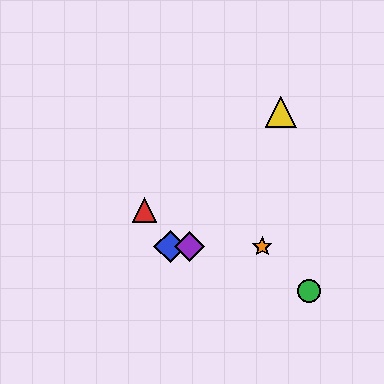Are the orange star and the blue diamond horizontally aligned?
Yes, both are at y≈247.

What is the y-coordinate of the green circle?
The green circle is at y≈291.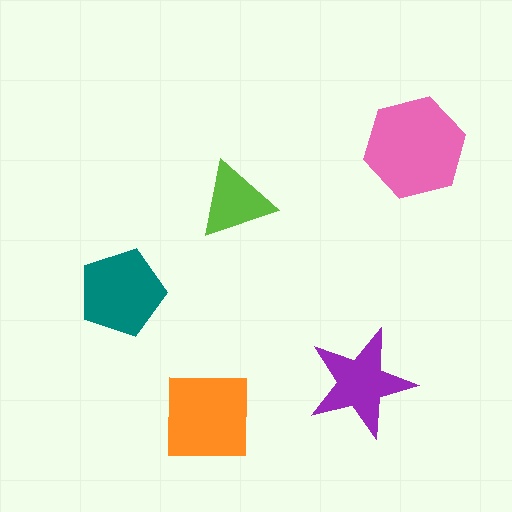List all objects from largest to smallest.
The pink hexagon, the orange square, the teal pentagon, the purple star, the lime triangle.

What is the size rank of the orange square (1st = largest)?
2nd.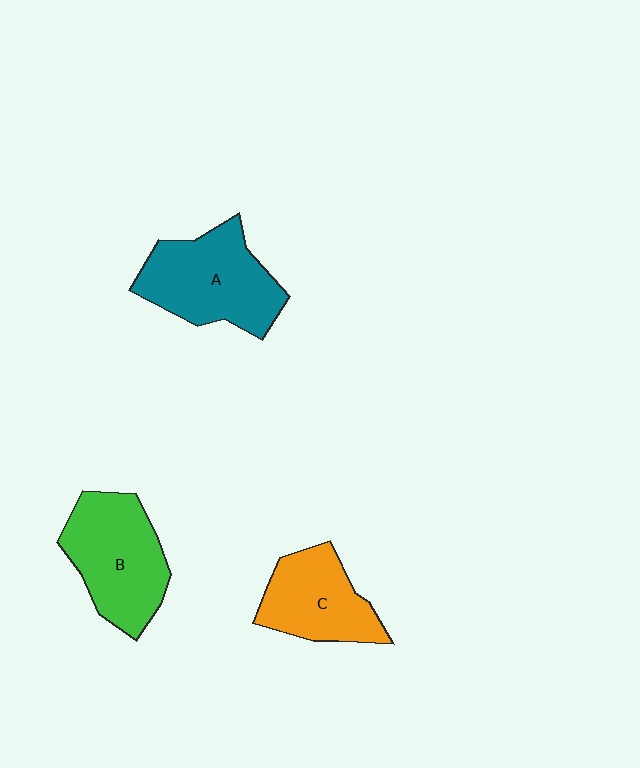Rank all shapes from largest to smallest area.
From largest to smallest: A (teal), B (green), C (orange).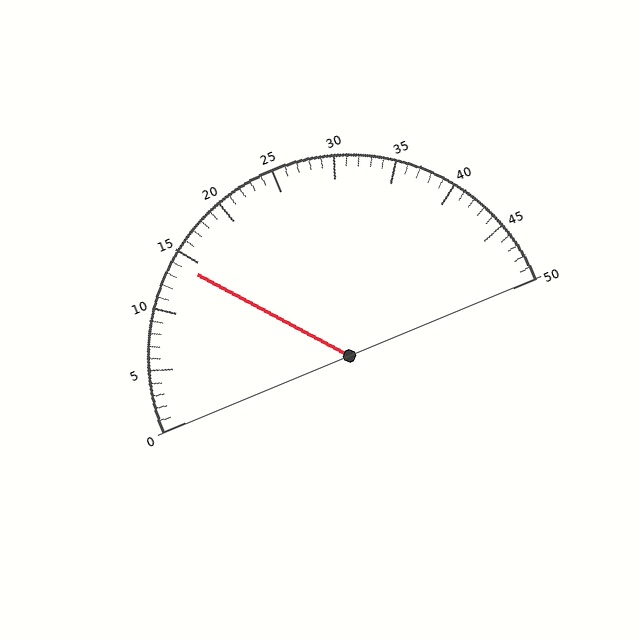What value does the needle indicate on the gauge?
The needle indicates approximately 14.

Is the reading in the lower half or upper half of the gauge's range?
The reading is in the lower half of the range (0 to 50).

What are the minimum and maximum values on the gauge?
The gauge ranges from 0 to 50.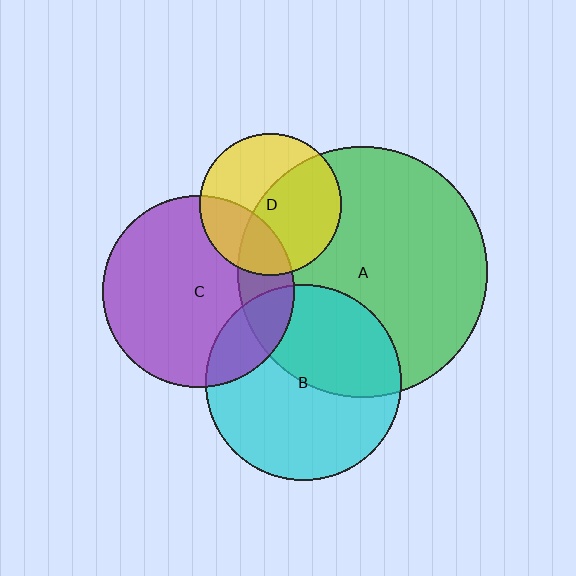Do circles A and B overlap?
Yes.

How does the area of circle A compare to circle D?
Approximately 3.1 times.